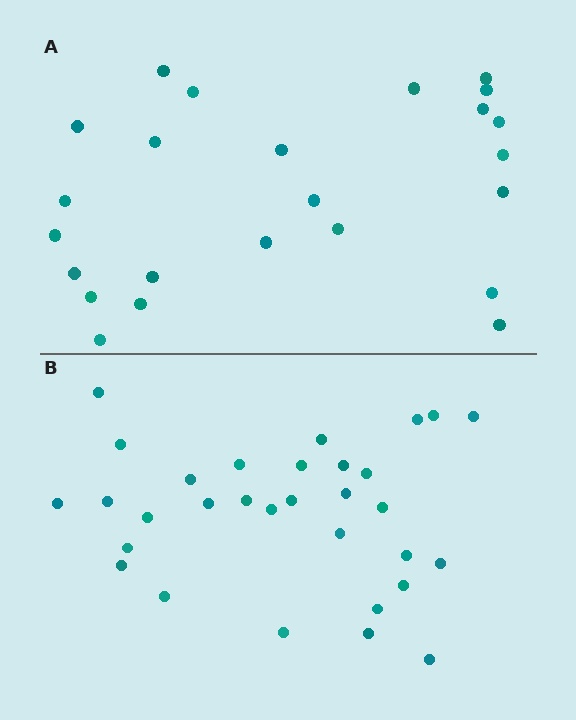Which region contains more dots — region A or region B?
Region B (the bottom region) has more dots.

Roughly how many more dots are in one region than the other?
Region B has roughly 8 or so more dots than region A.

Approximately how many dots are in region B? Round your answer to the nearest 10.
About 30 dots. (The exact count is 31, which rounds to 30.)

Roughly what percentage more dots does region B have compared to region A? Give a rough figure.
About 30% more.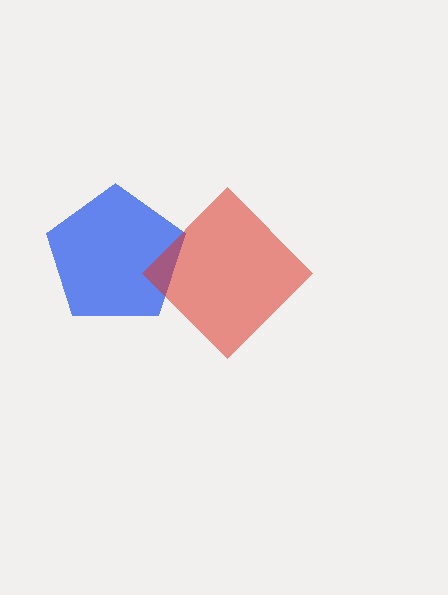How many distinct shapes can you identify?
There are 2 distinct shapes: a blue pentagon, a red diamond.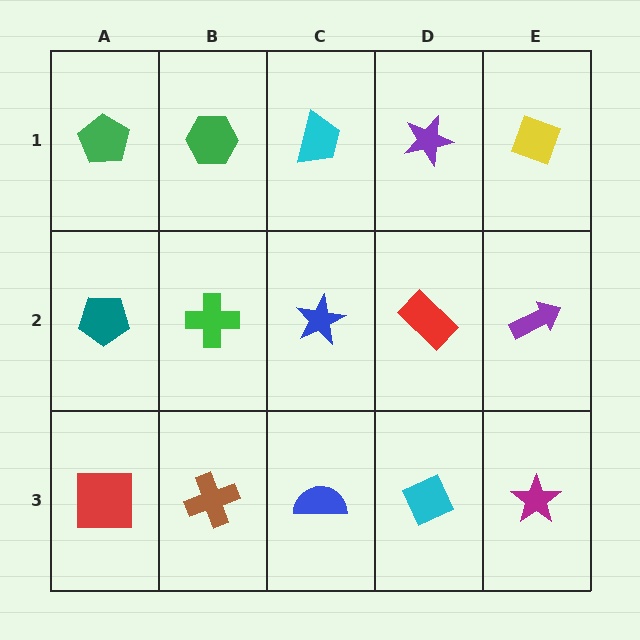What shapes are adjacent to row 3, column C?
A blue star (row 2, column C), a brown cross (row 3, column B), a cyan diamond (row 3, column D).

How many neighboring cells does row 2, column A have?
3.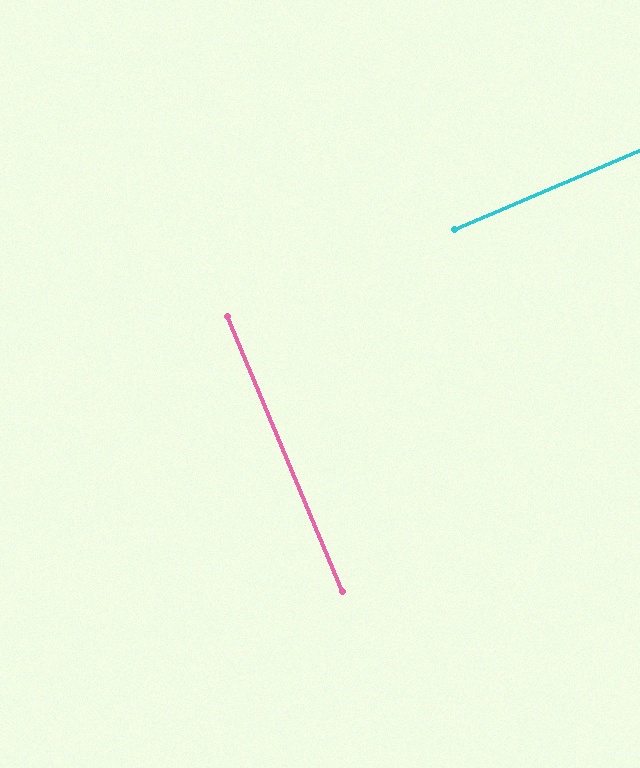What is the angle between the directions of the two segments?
Approximately 90 degrees.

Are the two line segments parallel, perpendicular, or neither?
Perpendicular — they meet at approximately 90°.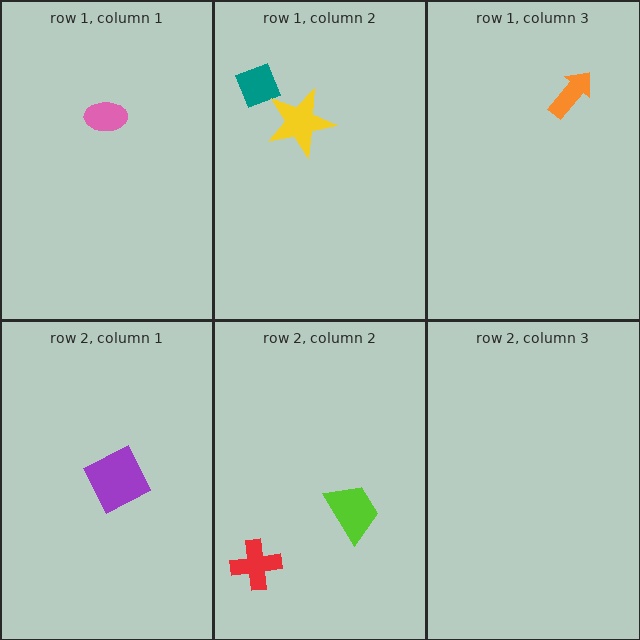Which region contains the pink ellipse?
The row 1, column 1 region.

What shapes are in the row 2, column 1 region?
The purple square.